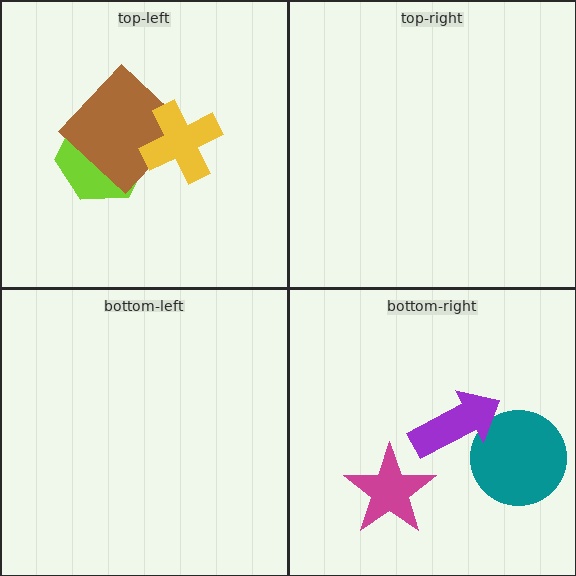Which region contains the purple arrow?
The bottom-right region.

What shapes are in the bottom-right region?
The magenta star, the teal circle, the purple arrow.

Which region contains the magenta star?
The bottom-right region.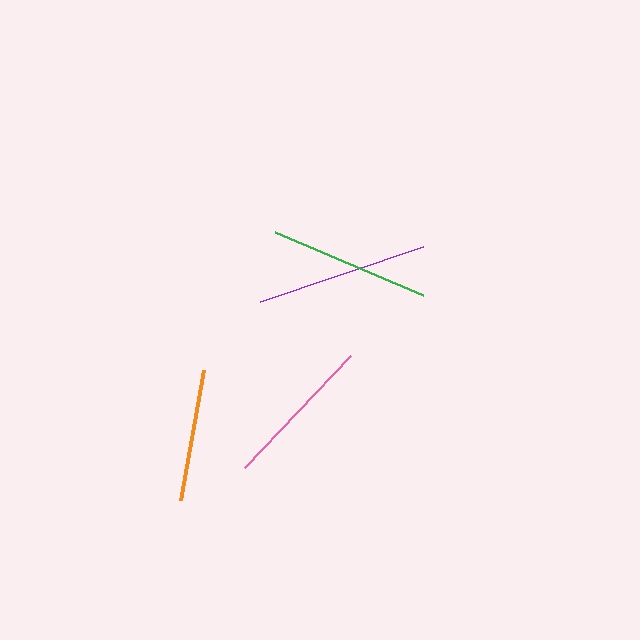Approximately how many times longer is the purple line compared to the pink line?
The purple line is approximately 1.1 times the length of the pink line.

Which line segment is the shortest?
The orange line is the shortest at approximately 132 pixels.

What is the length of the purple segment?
The purple segment is approximately 173 pixels long.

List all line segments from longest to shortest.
From longest to shortest: purple, green, pink, orange.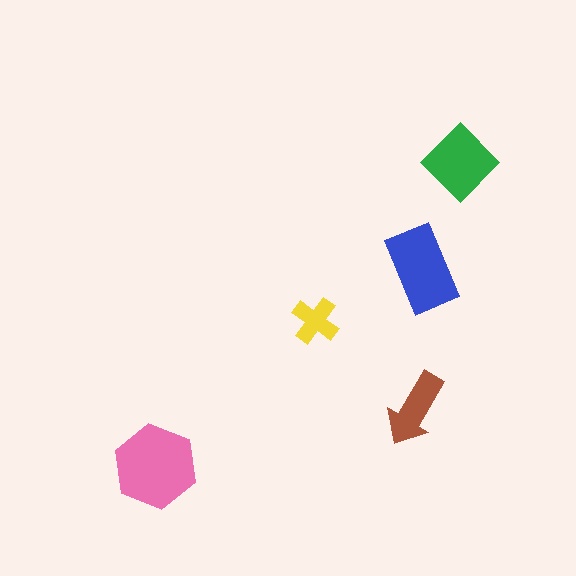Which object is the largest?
The pink hexagon.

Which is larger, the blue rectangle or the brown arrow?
The blue rectangle.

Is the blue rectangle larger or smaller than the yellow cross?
Larger.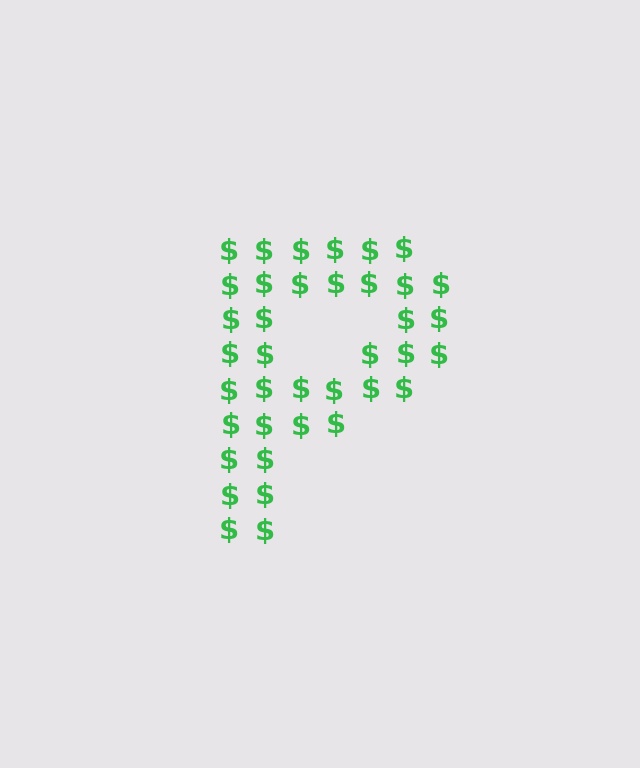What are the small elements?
The small elements are dollar signs.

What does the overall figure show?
The overall figure shows the letter P.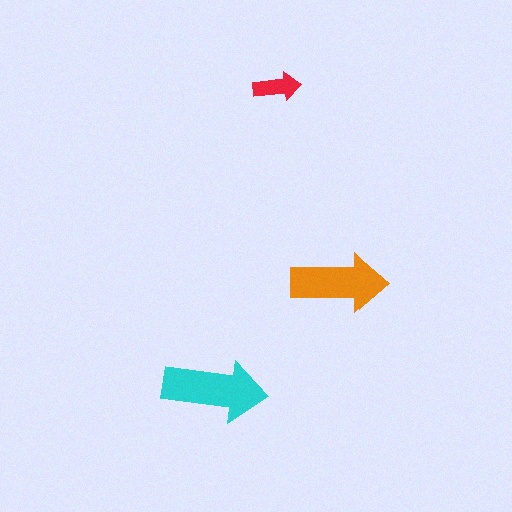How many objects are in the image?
There are 3 objects in the image.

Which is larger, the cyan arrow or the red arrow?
The cyan one.